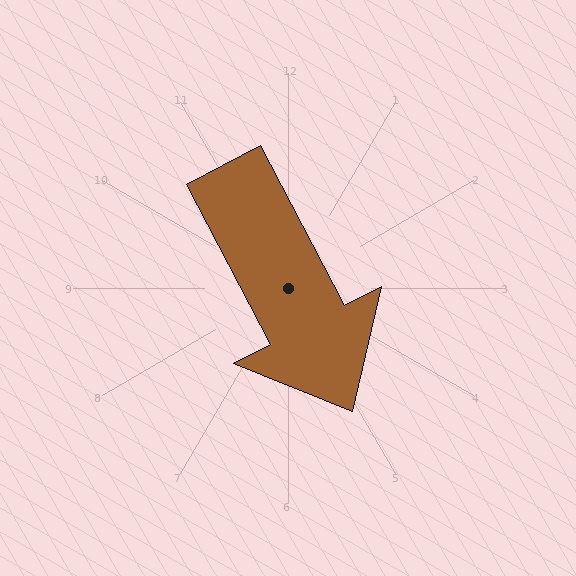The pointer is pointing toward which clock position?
Roughly 5 o'clock.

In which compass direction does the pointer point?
Southeast.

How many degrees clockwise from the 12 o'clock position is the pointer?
Approximately 152 degrees.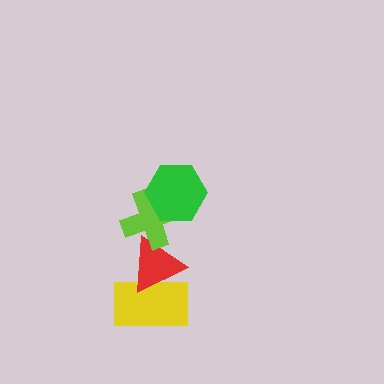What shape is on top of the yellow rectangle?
The red triangle is on top of the yellow rectangle.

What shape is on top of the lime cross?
The green hexagon is on top of the lime cross.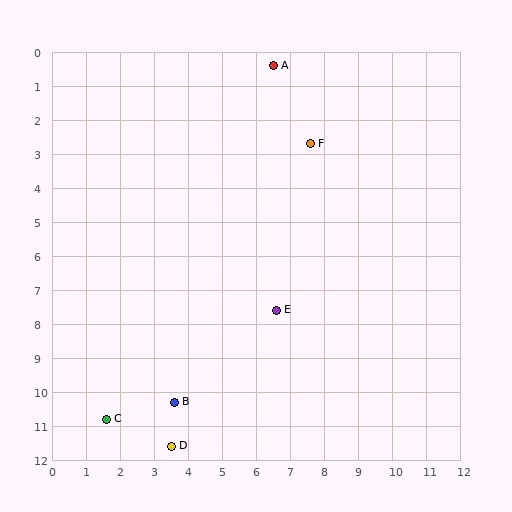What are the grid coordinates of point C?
Point C is at approximately (1.6, 10.8).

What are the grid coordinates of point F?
Point F is at approximately (7.6, 2.7).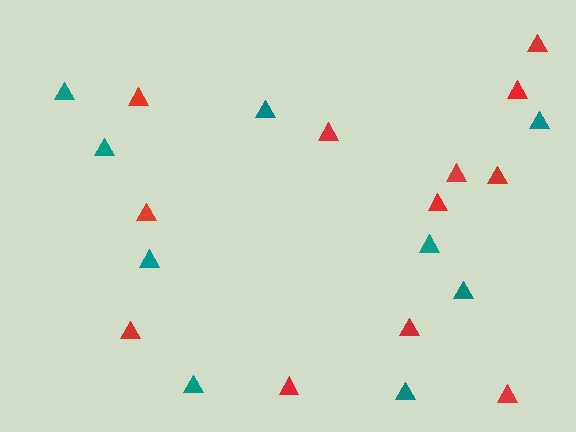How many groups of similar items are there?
There are 2 groups: one group of teal triangles (9) and one group of red triangles (12).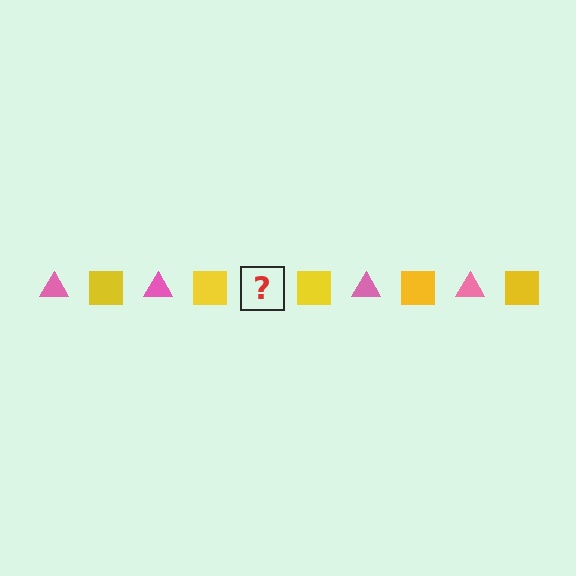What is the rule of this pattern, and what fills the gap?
The rule is that the pattern alternates between pink triangle and yellow square. The gap should be filled with a pink triangle.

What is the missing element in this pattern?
The missing element is a pink triangle.